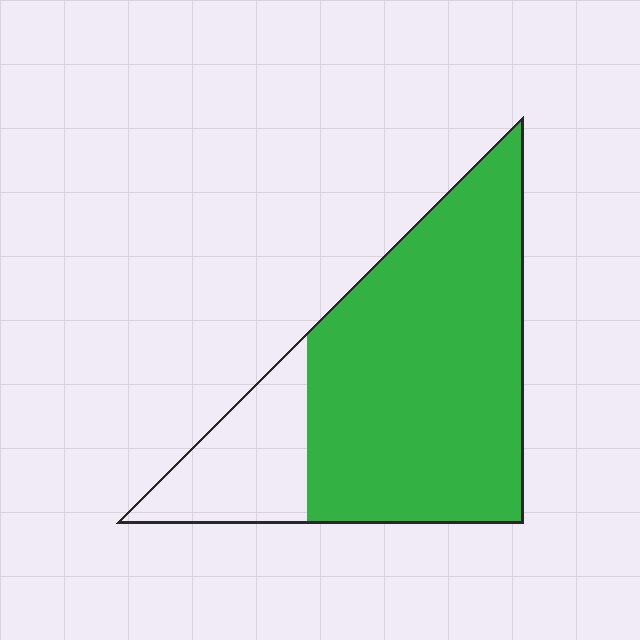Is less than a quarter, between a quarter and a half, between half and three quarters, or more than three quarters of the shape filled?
More than three quarters.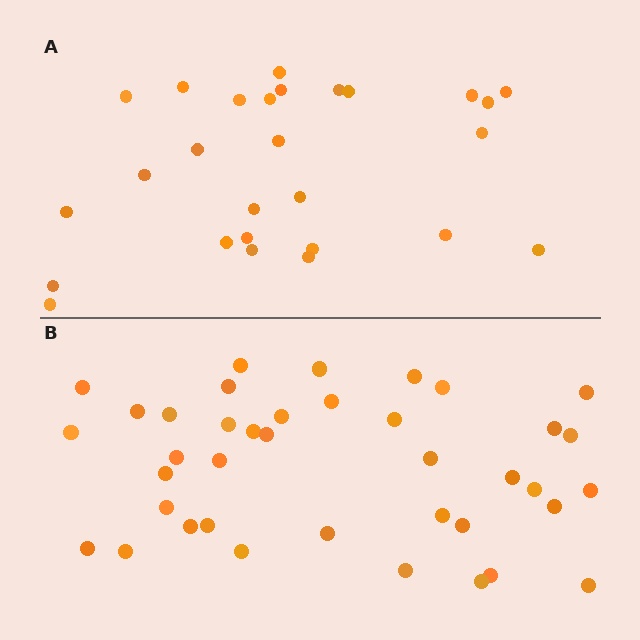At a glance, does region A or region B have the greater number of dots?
Region B (the bottom region) has more dots.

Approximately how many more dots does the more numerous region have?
Region B has roughly 12 or so more dots than region A.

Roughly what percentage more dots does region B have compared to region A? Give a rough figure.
About 45% more.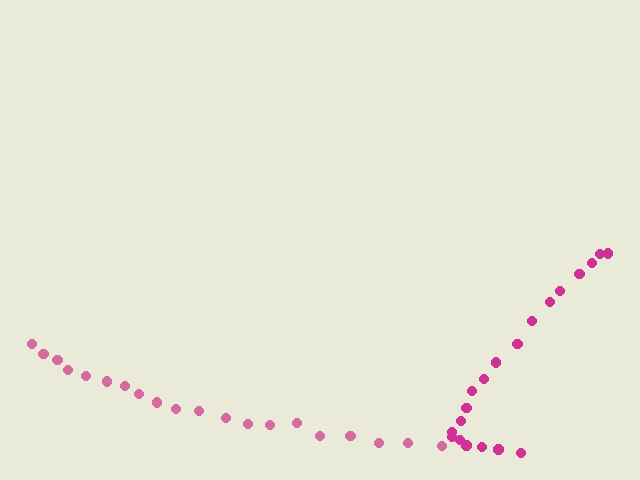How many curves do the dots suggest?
There are 2 distinct paths.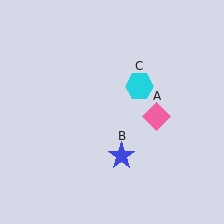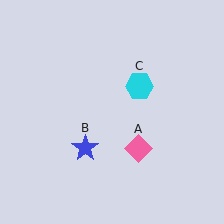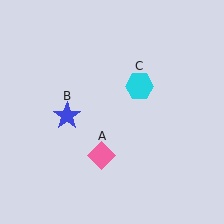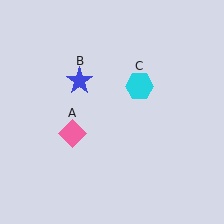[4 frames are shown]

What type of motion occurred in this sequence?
The pink diamond (object A), blue star (object B) rotated clockwise around the center of the scene.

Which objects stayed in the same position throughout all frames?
Cyan hexagon (object C) remained stationary.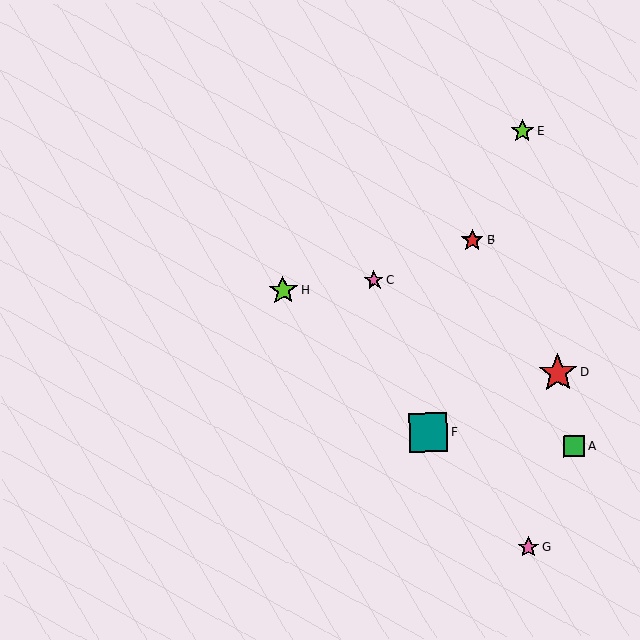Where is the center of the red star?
The center of the red star is at (472, 240).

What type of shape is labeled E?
Shape E is a lime star.